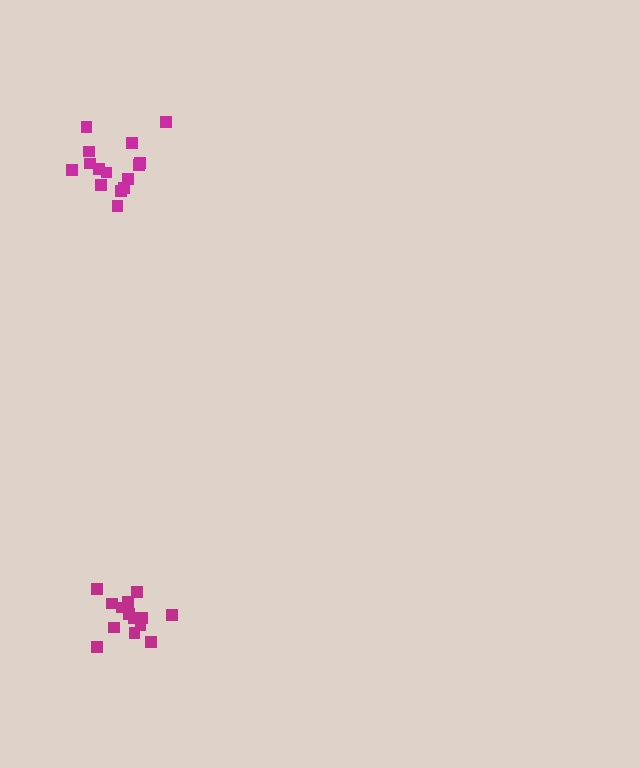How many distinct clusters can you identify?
There are 2 distinct clusters.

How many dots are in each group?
Group 1: 14 dots, Group 2: 15 dots (29 total).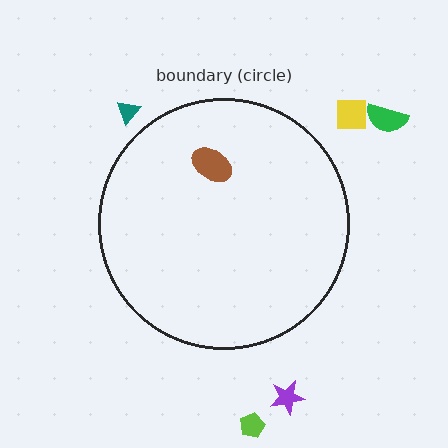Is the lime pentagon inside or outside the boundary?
Outside.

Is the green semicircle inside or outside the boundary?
Outside.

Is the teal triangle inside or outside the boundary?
Outside.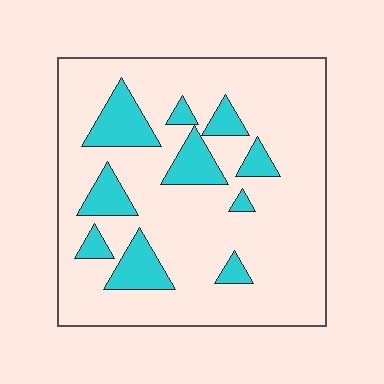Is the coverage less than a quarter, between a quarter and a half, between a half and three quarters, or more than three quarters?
Less than a quarter.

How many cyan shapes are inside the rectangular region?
10.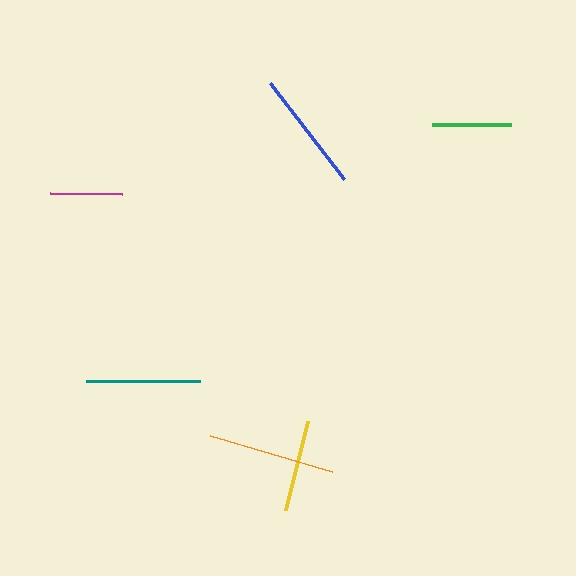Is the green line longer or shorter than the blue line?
The blue line is longer than the green line.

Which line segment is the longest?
The orange line is the longest at approximately 127 pixels.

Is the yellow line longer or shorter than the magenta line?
The yellow line is longer than the magenta line.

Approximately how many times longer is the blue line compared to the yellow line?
The blue line is approximately 1.3 times the length of the yellow line.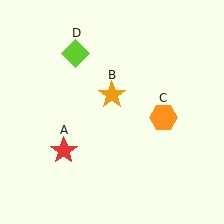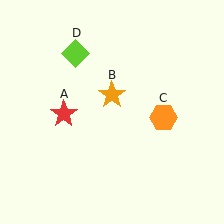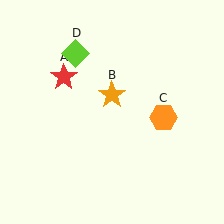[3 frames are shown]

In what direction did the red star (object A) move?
The red star (object A) moved up.